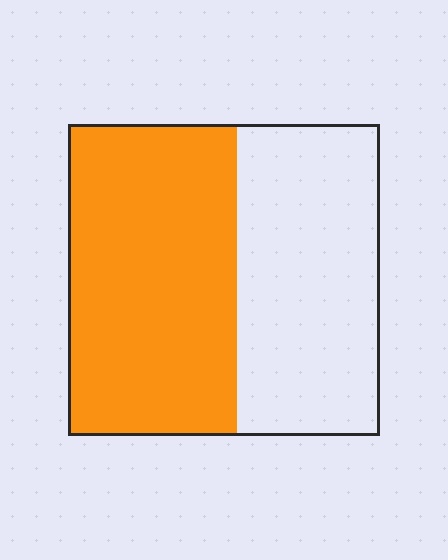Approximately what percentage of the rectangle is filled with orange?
Approximately 55%.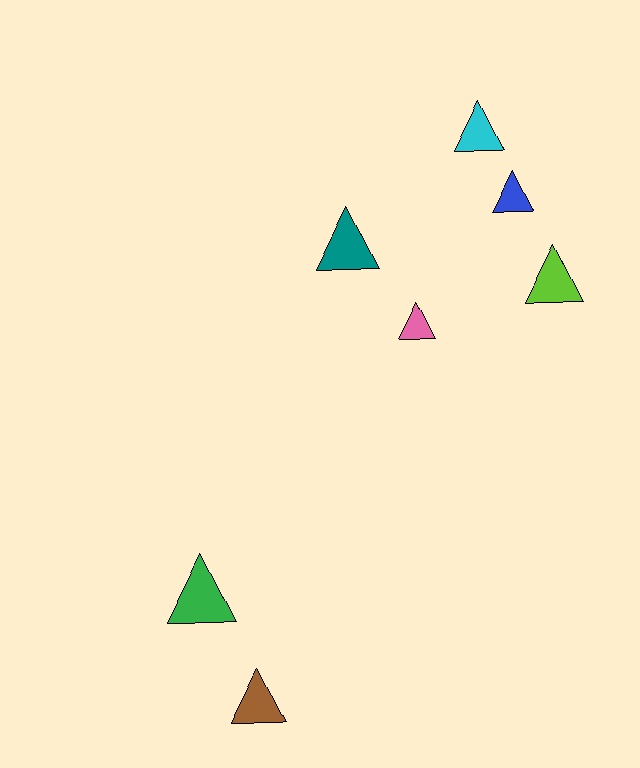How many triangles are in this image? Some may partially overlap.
There are 7 triangles.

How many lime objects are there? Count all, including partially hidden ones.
There is 1 lime object.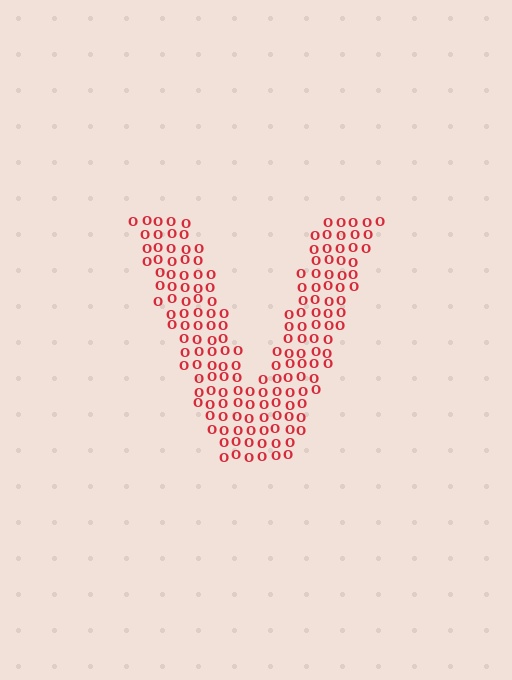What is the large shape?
The large shape is the letter V.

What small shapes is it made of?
It is made of small letter O's.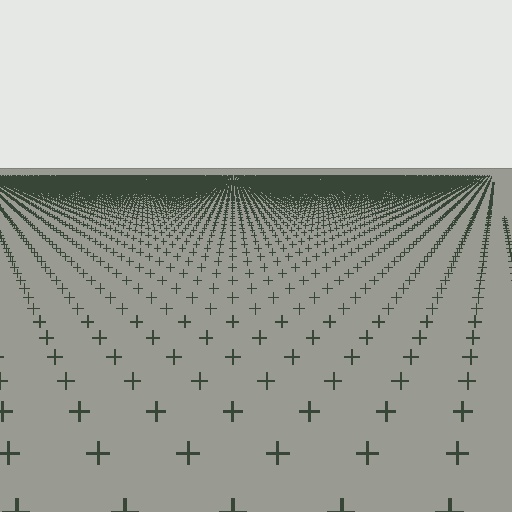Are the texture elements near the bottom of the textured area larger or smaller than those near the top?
Larger. Near the bottom, elements are closer to the viewer and appear at a bigger on-screen size.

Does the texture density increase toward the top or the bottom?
Density increases toward the top.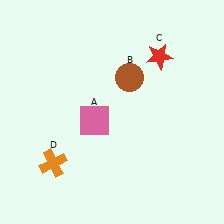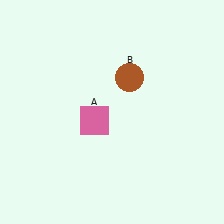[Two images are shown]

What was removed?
The orange cross (D), the red star (C) were removed in Image 2.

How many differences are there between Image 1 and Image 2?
There are 2 differences between the two images.